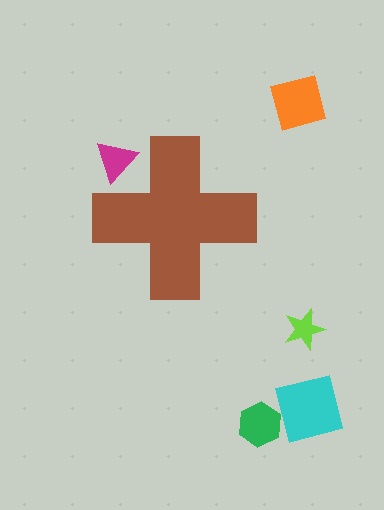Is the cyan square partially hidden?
No, the cyan square is fully visible.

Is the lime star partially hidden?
No, the lime star is fully visible.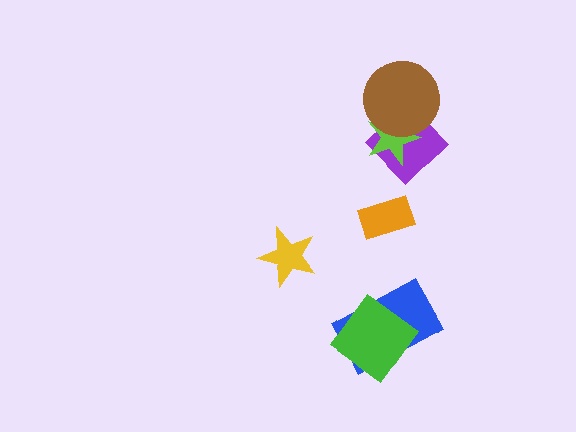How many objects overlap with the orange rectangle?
0 objects overlap with the orange rectangle.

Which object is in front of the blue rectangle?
The green diamond is in front of the blue rectangle.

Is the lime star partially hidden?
Yes, it is partially covered by another shape.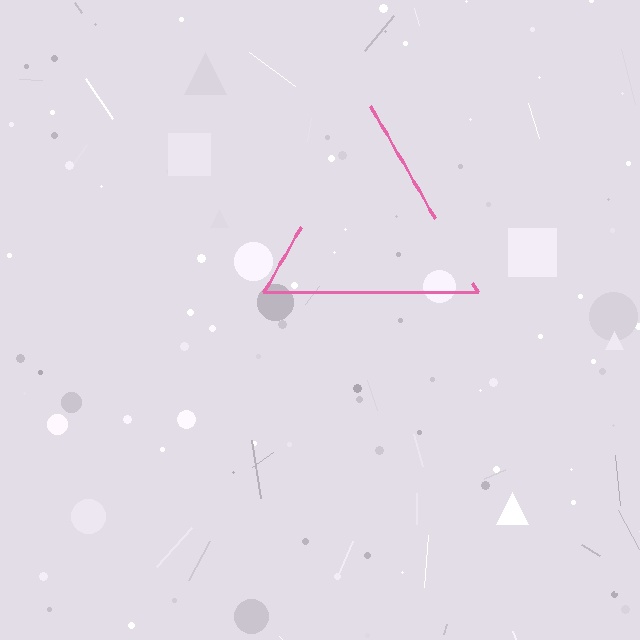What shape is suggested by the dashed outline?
The dashed outline suggests a triangle.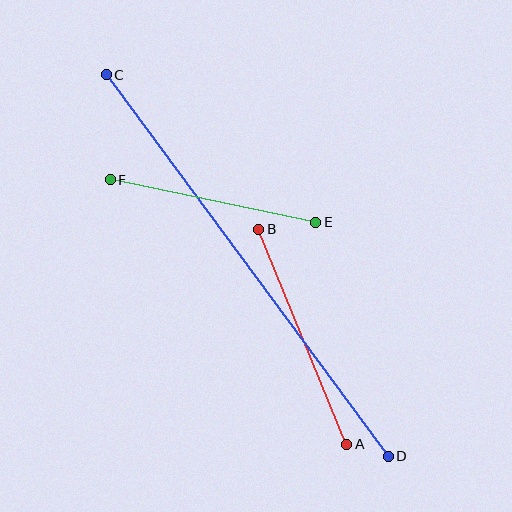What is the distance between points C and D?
The distance is approximately 475 pixels.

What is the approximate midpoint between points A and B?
The midpoint is at approximately (303, 337) pixels.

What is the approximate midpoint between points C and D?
The midpoint is at approximately (247, 265) pixels.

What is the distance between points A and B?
The distance is approximately 232 pixels.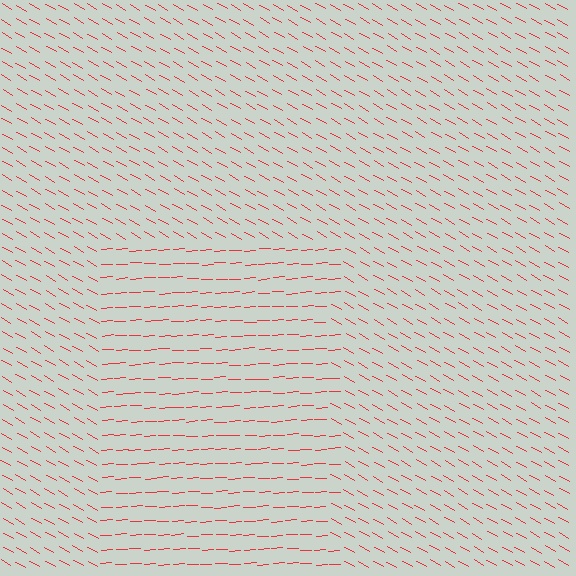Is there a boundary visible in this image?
Yes, there is a texture boundary formed by a change in line orientation.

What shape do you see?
I see a rectangle.